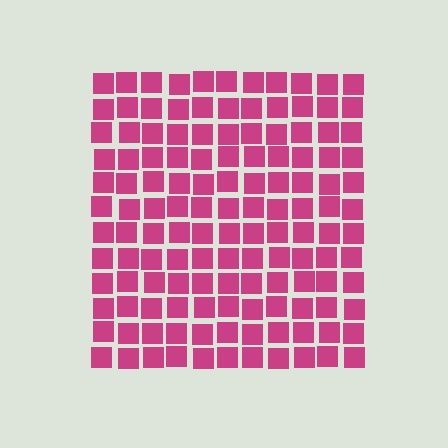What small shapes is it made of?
It is made of small squares.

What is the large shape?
The large shape is a square.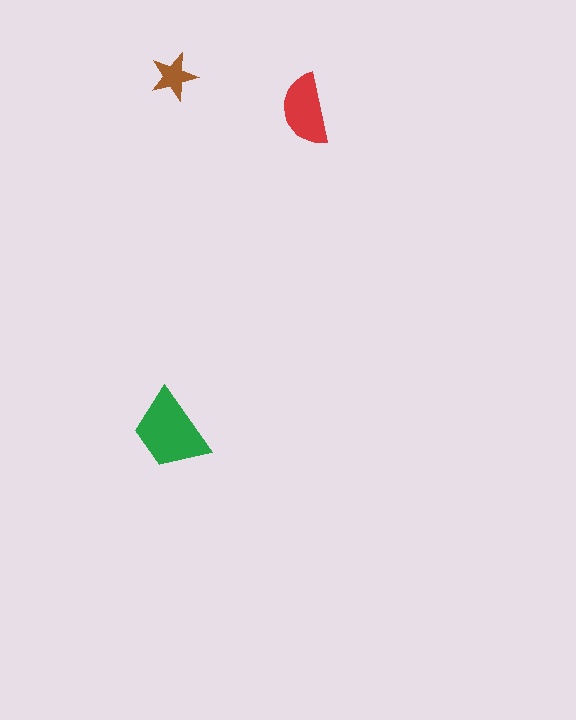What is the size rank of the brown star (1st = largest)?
3rd.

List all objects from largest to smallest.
The green trapezoid, the red semicircle, the brown star.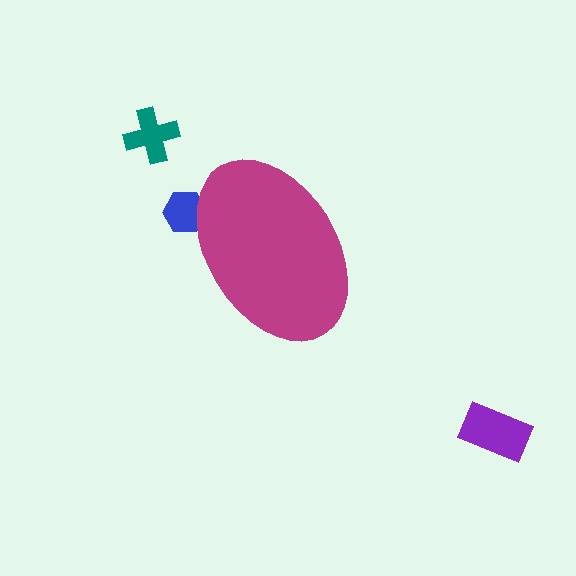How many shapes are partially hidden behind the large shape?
1 shape is partially hidden.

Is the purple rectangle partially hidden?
No, the purple rectangle is fully visible.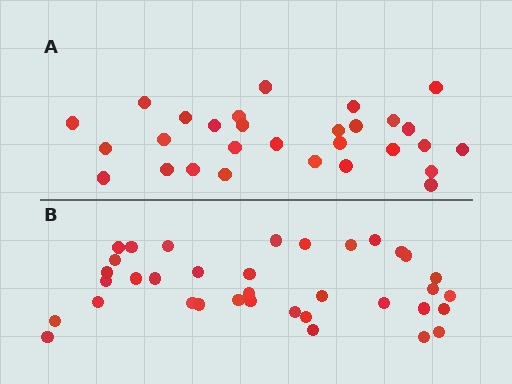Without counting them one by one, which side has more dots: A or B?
Region B (the bottom region) has more dots.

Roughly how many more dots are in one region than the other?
Region B has roughly 8 or so more dots than region A.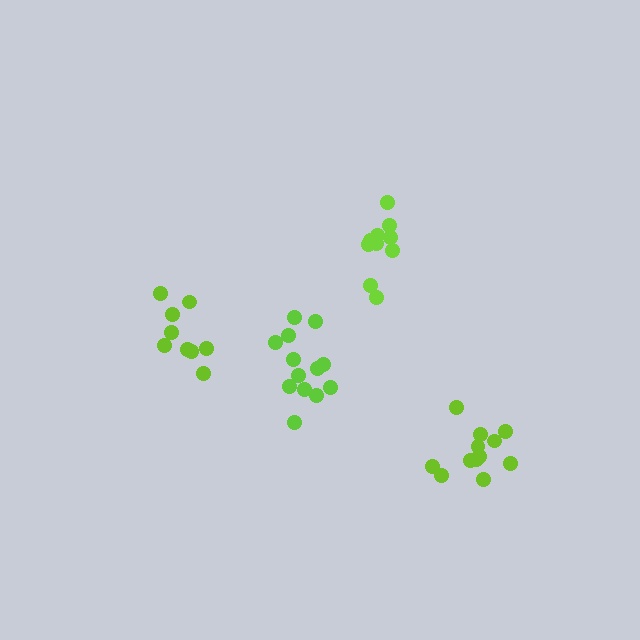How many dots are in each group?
Group 1: 13 dots, Group 2: 9 dots, Group 3: 12 dots, Group 4: 10 dots (44 total).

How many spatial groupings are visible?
There are 4 spatial groupings.